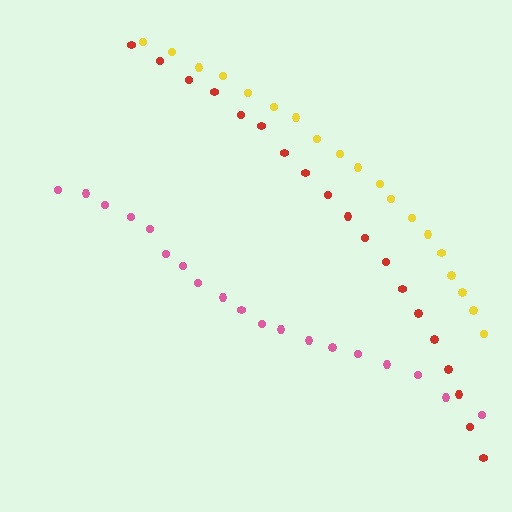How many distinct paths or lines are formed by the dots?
There are 3 distinct paths.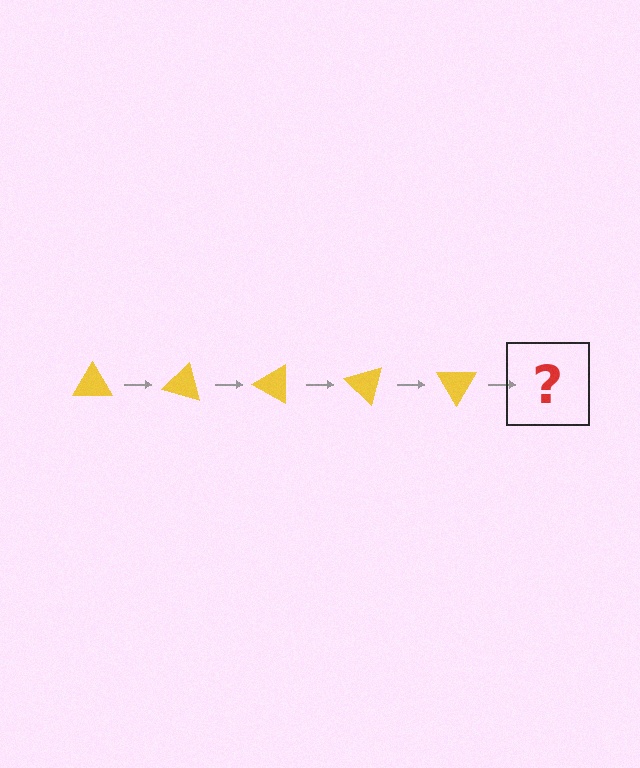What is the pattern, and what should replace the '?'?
The pattern is that the triangle rotates 15 degrees each step. The '?' should be a yellow triangle rotated 75 degrees.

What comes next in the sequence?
The next element should be a yellow triangle rotated 75 degrees.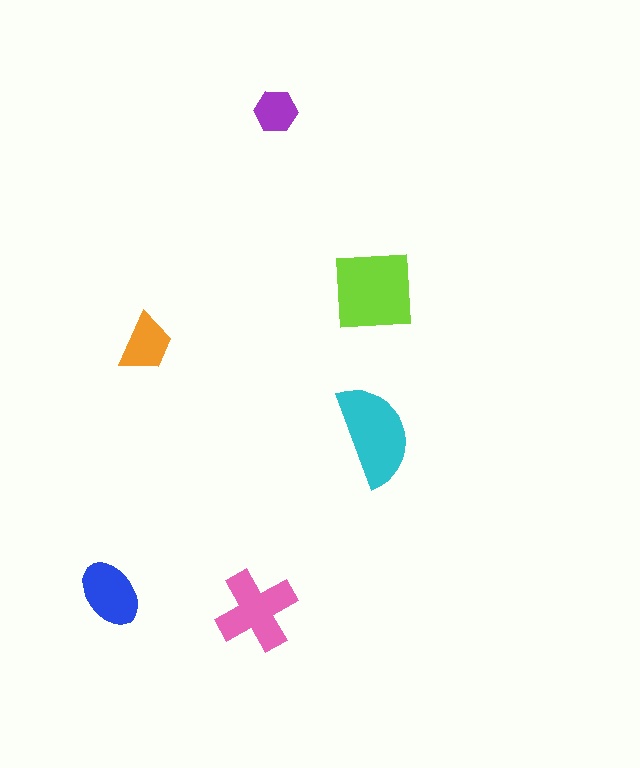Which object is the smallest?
The purple hexagon.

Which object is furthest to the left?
The blue ellipse is leftmost.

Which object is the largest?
The lime square.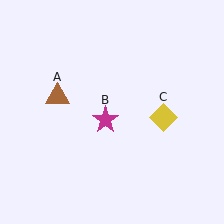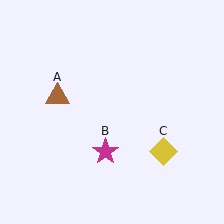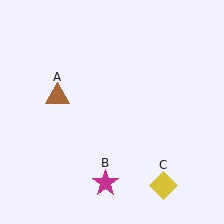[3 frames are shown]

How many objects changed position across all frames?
2 objects changed position: magenta star (object B), yellow diamond (object C).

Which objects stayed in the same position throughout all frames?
Brown triangle (object A) remained stationary.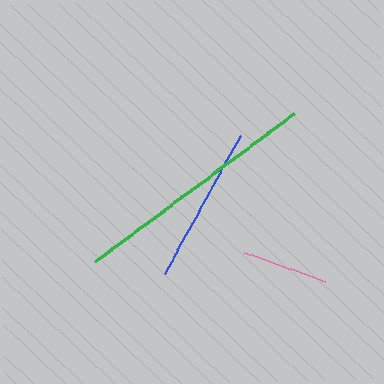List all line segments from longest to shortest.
From longest to shortest: green, blue, pink.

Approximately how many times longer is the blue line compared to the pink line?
The blue line is approximately 1.8 times the length of the pink line.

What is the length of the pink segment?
The pink segment is approximately 86 pixels long.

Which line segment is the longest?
The green line is the longest at approximately 248 pixels.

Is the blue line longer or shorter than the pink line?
The blue line is longer than the pink line.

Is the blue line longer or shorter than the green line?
The green line is longer than the blue line.